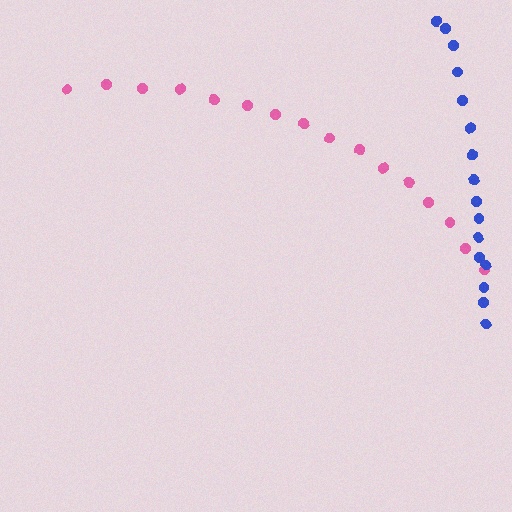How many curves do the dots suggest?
There are 2 distinct paths.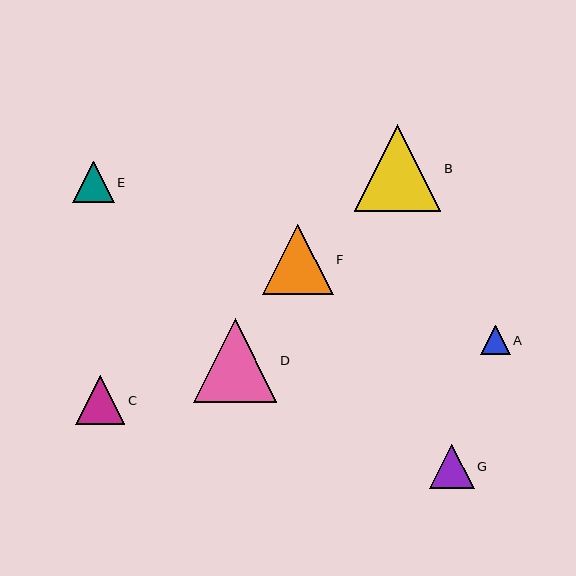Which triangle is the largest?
Triangle B is the largest with a size of approximately 87 pixels.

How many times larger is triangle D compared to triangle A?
Triangle D is approximately 2.8 times the size of triangle A.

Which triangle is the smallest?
Triangle A is the smallest with a size of approximately 30 pixels.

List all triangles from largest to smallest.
From largest to smallest: B, D, F, C, G, E, A.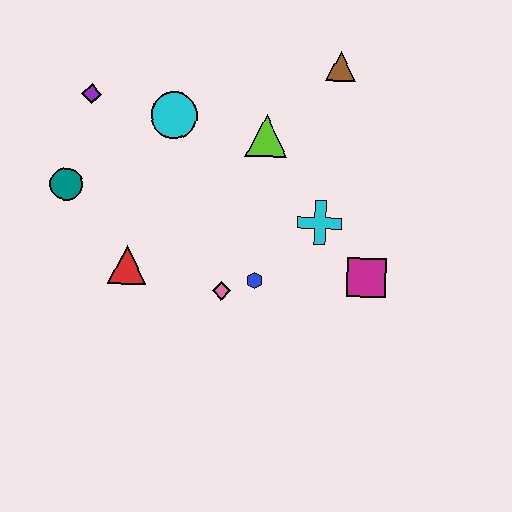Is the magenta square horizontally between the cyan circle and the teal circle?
No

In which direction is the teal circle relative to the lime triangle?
The teal circle is to the left of the lime triangle.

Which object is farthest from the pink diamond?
The brown triangle is farthest from the pink diamond.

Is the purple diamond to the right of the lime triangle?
No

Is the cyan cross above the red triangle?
Yes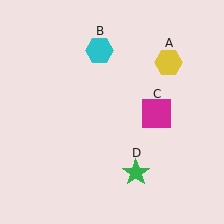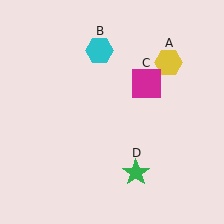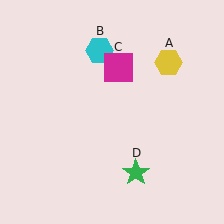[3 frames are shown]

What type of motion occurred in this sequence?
The magenta square (object C) rotated counterclockwise around the center of the scene.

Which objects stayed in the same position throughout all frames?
Yellow hexagon (object A) and cyan hexagon (object B) and green star (object D) remained stationary.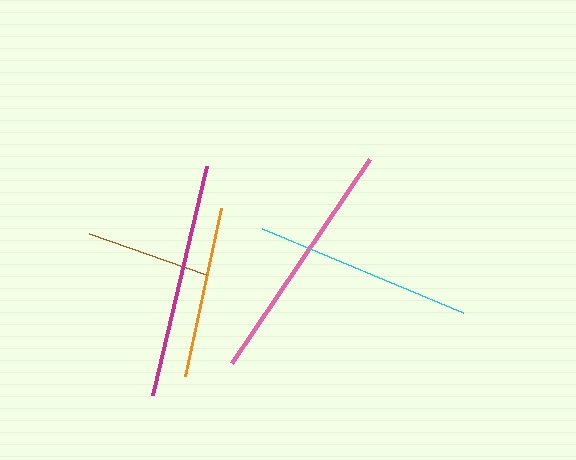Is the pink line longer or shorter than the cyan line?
The pink line is longer than the cyan line.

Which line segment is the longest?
The pink line is the longest at approximately 246 pixels.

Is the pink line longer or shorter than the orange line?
The pink line is longer than the orange line.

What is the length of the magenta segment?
The magenta segment is approximately 235 pixels long.